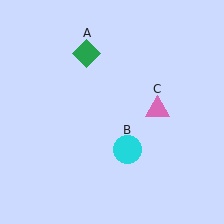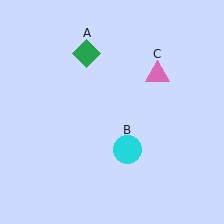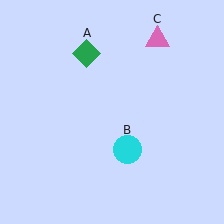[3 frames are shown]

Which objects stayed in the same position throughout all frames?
Green diamond (object A) and cyan circle (object B) remained stationary.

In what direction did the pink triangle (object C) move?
The pink triangle (object C) moved up.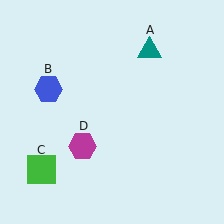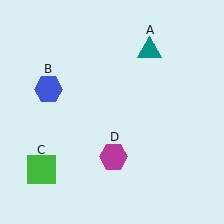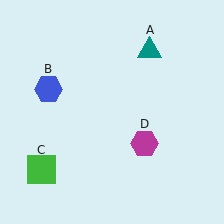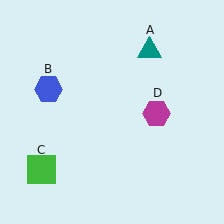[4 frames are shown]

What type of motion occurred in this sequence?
The magenta hexagon (object D) rotated counterclockwise around the center of the scene.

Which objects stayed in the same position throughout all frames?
Teal triangle (object A) and blue hexagon (object B) and green square (object C) remained stationary.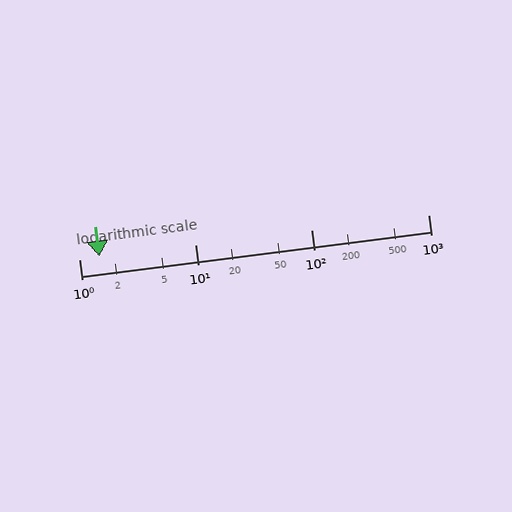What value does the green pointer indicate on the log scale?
The pointer indicates approximately 1.5.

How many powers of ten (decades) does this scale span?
The scale spans 3 decades, from 1 to 1000.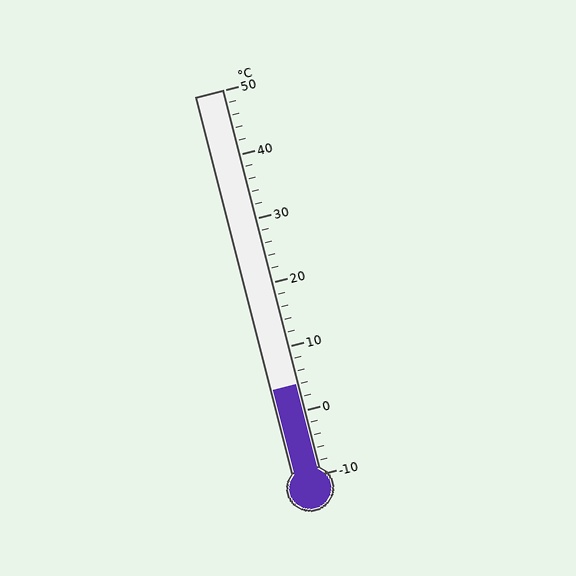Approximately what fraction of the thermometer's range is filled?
The thermometer is filled to approximately 25% of its range.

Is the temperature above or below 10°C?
The temperature is below 10°C.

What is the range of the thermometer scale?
The thermometer scale ranges from -10°C to 50°C.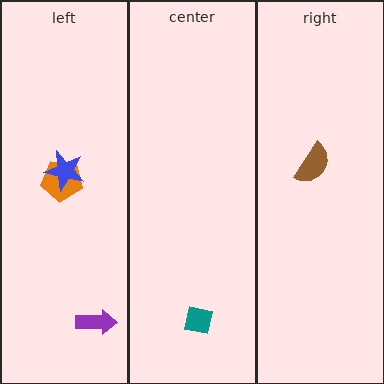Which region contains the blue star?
The left region.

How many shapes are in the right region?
1.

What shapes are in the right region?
The brown semicircle.